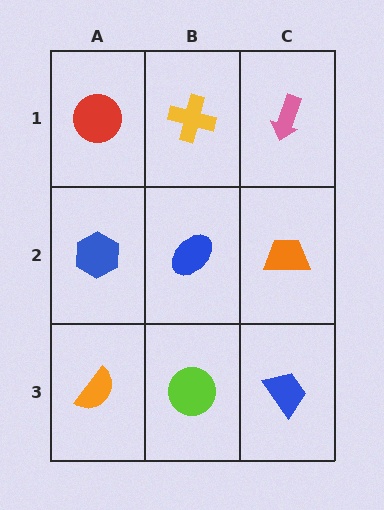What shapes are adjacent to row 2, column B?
A yellow cross (row 1, column B), a lime circle (row 3, column B), a blue hexagon (row 2, column A), an orange trapezoid (row 2, column C).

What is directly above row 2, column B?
A yellow cross.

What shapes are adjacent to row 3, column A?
A blue hexagon (row 2, column A), a lime circle (row 3, column B).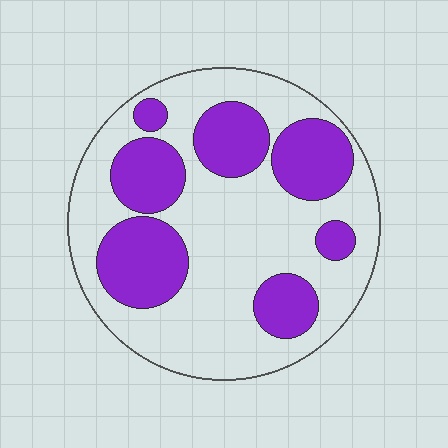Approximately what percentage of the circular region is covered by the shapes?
Approximately 35%.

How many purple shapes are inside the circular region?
7.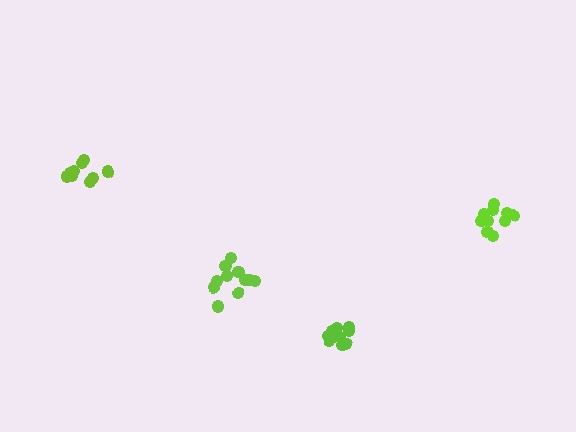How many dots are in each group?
Group 1: 10 dots, Group 2: 9 dots, Group 3: 11 dots, Group 4: 10 dots (40 total).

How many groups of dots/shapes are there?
There are 4 groups.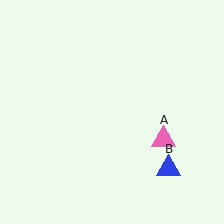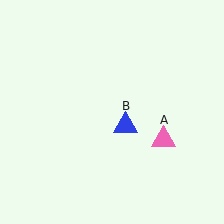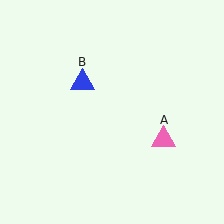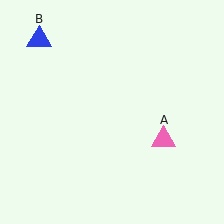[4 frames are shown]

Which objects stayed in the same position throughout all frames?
Pink triangle (object A) remained stationary.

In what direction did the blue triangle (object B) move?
The blue triangle (object B) moved up and to the left.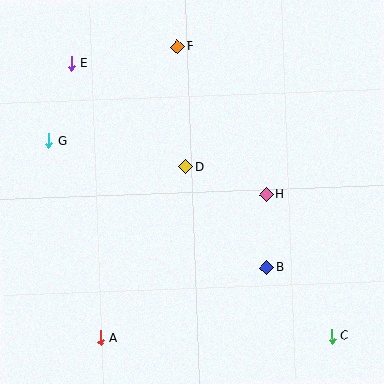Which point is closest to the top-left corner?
Point E is closest to the top-left corner.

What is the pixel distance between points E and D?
The distance between E and D is 154 pixels.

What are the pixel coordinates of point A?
Point A is at (101, 338).